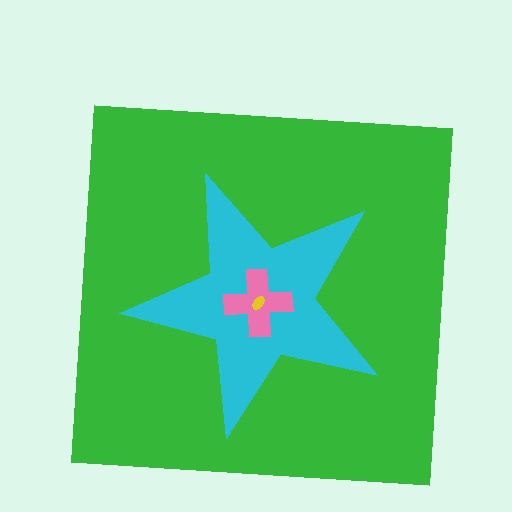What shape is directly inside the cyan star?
The pink cross.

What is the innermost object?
The yellow ellipse.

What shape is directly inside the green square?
The cyan star.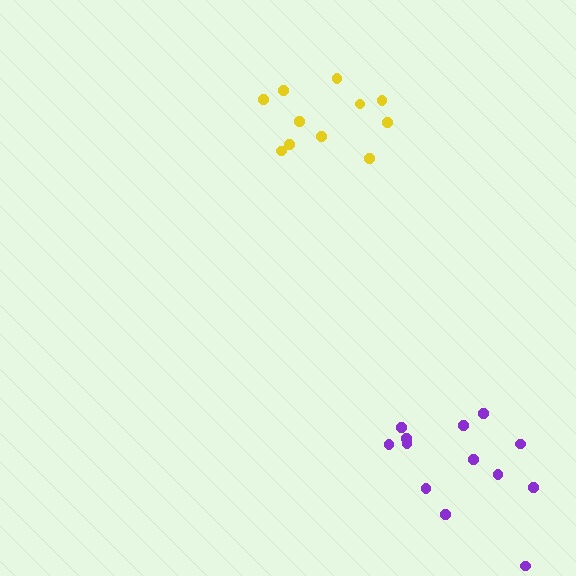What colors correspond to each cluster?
The clusters are colored: purple, yellow.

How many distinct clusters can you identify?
There are 2 distinct clusters.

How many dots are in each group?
Group 1: 13 dots, Group 2: 11 dots (24 total).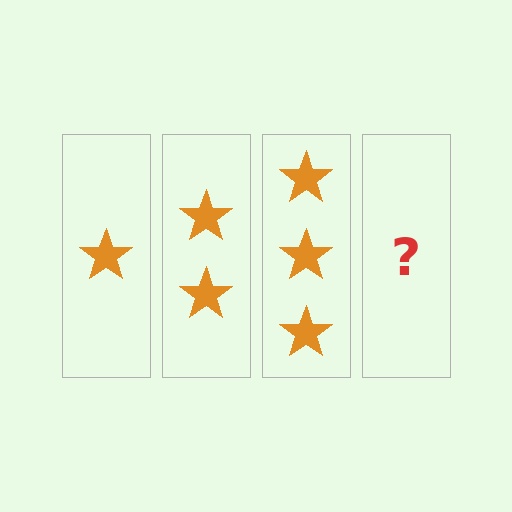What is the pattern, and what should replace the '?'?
The pattern is that each step adds one more star. The '?' should be 4 stars.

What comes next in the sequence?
The next element should be 4 stars.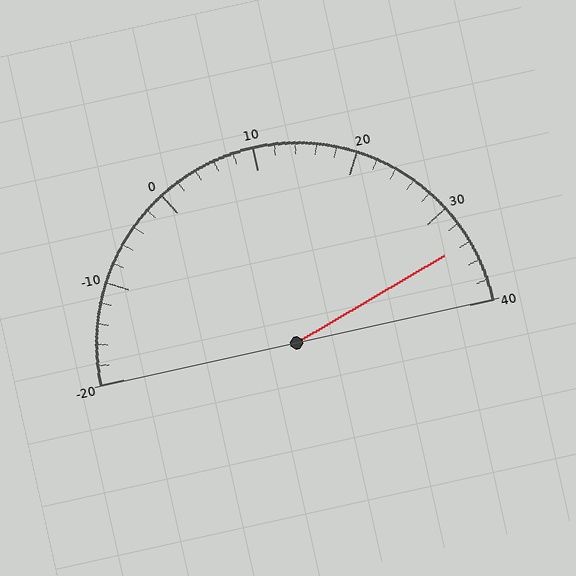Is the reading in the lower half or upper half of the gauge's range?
The reading is in the upper half of the range (-20 to 40).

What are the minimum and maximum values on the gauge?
The gauge ranges from -20 to 40.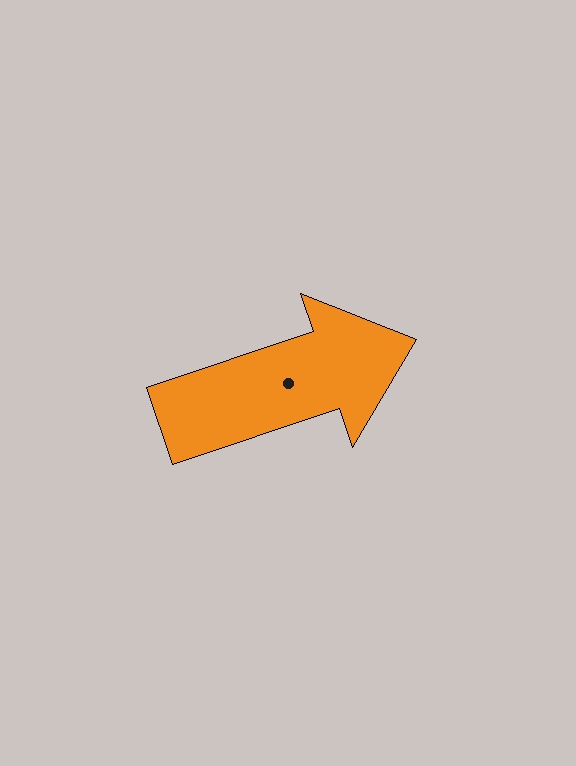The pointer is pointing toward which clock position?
Roughly 2 o'clock.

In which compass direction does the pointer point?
East.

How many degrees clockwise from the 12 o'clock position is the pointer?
Approximately 71 degrees.